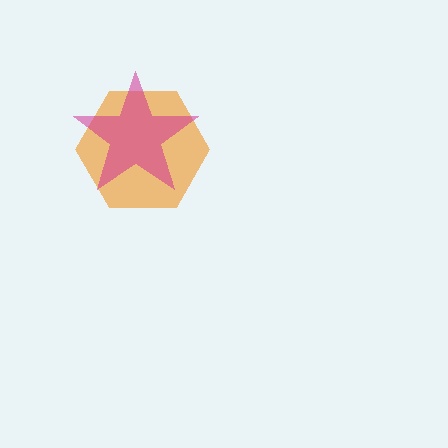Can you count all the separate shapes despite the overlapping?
Yes, there are 2 separate shapes.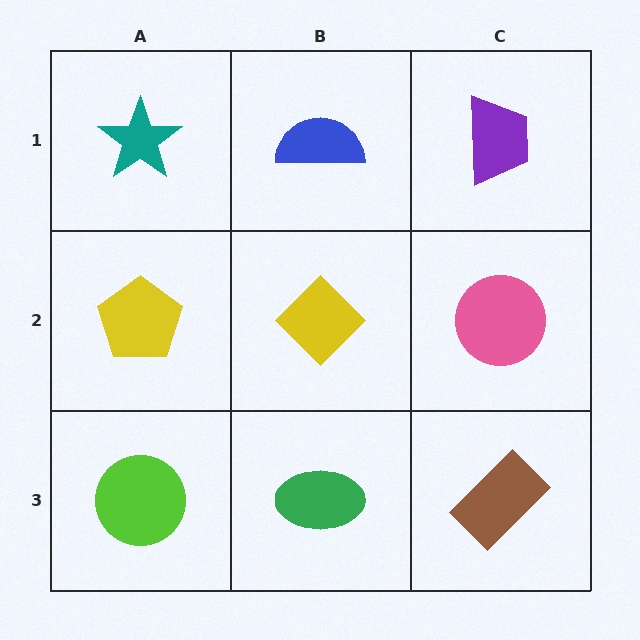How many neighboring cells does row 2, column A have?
3.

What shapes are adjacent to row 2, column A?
A teal star (row 1, column A), a lime circle (row 3, column A), a yellow diamond (row 2, column B).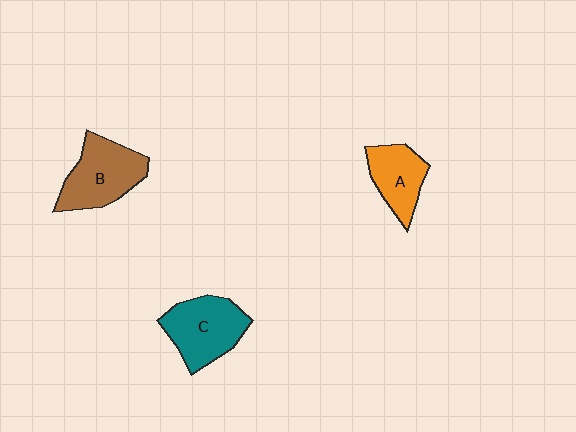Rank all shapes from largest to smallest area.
From largest to smallest: B (brown), C (teal), A (orange).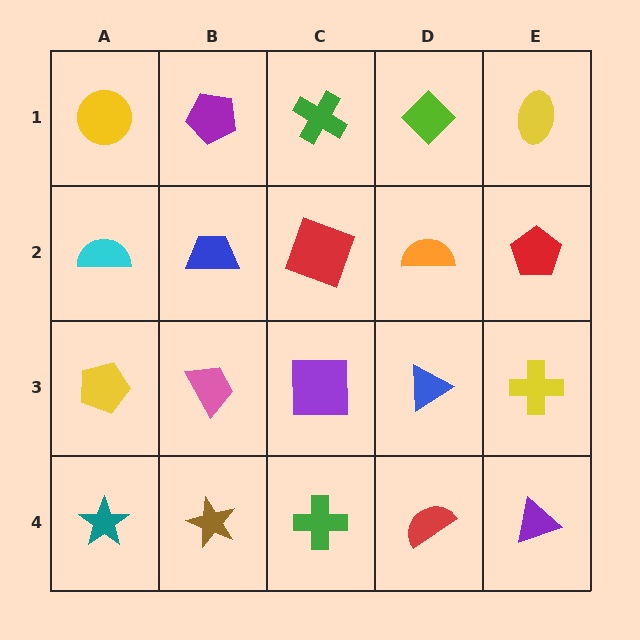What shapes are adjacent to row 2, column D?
A lime diamond (row 1, column D), a blue triangle (row 3, column D), a red square (row 2, column C), a red pentagon (row 2, column E).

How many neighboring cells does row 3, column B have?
4.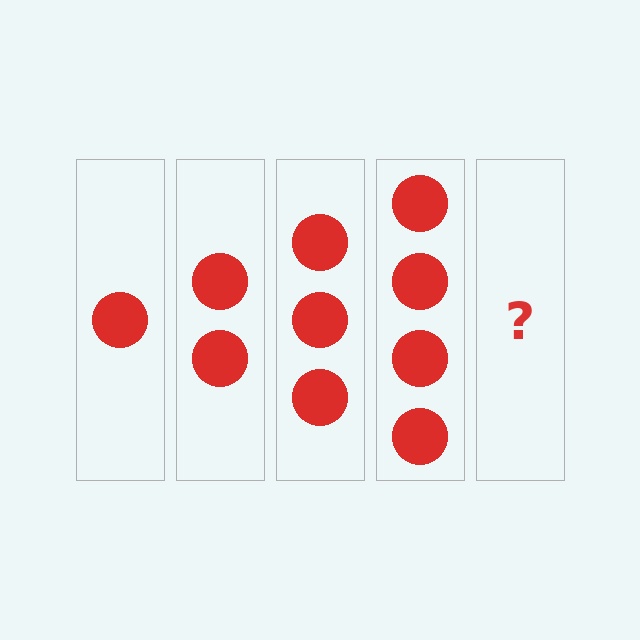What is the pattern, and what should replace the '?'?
The pattern is that each step adds one more circle. The '?' should be 5 circles.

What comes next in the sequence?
The next element should be 5 circles.